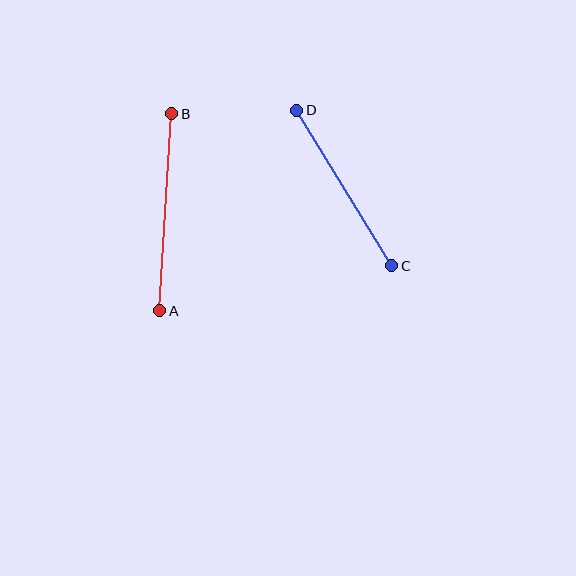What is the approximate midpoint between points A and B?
The midpoint is at approximately (166, 212) pixels.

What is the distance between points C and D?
The distance is approximately 182 pixels.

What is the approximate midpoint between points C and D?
The midpoint is at approximately (344, 188) pixels.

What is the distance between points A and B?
The distance is approximately 197 pixels.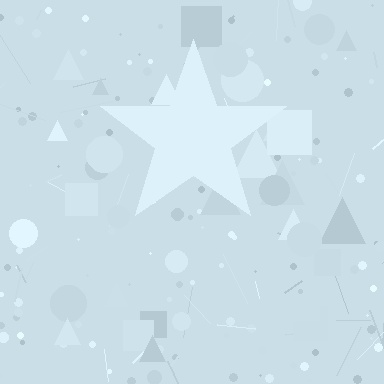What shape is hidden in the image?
A star is hidden in the image.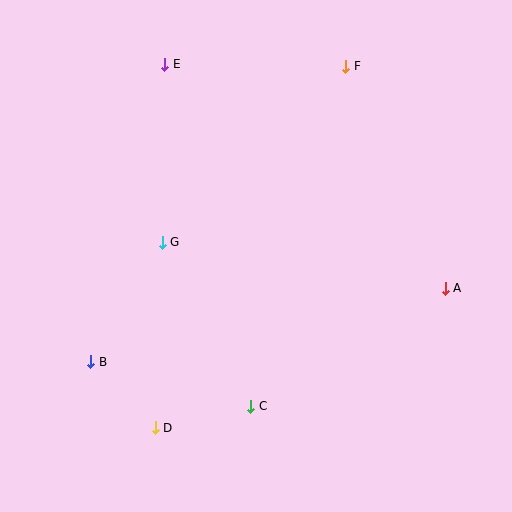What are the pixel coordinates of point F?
Point F is at (346, 66).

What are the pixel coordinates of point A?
Point A is at (445, 288).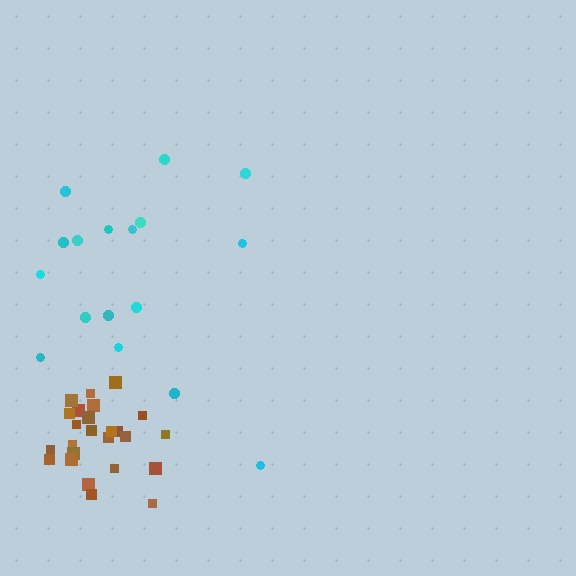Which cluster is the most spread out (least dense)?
Cyan.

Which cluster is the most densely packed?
Brown.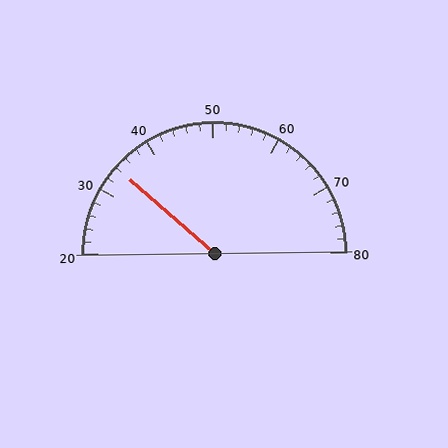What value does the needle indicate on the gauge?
The needle indicates approximately 34.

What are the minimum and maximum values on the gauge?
The gauge ranges from 20 to 80.